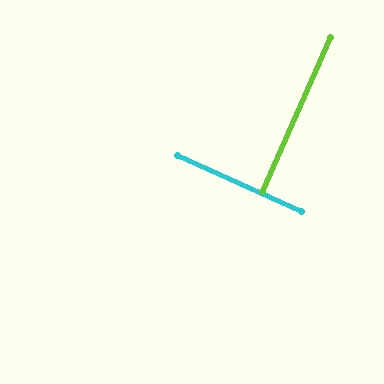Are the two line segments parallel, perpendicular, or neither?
Perpendicular — they meet at approximately 90°.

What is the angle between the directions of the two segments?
Approximately 90 degrees.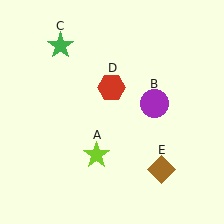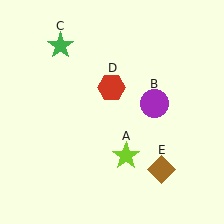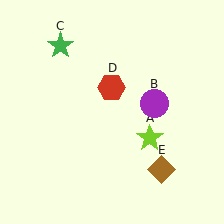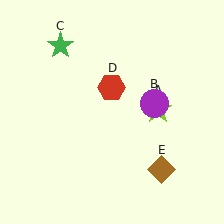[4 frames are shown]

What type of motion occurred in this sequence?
The lime star (object A) rotated counterclockwise around the center of the scene.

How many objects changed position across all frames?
1 object changed position: lime star (object A).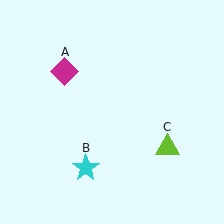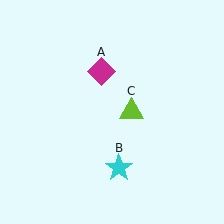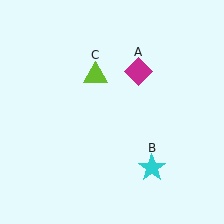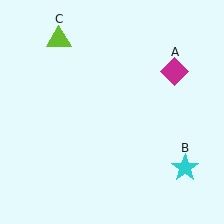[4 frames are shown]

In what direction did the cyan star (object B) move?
The cyan star (object B) moved right.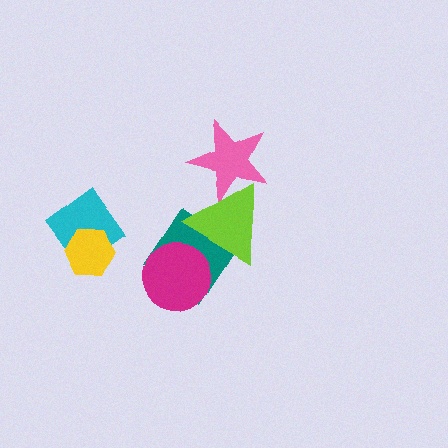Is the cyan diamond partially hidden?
Yes, it is partially covered by another shape.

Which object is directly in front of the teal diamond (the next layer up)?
The lime triangle is directly in front of the teal diamond.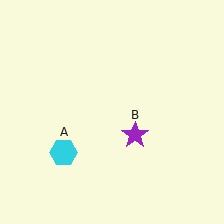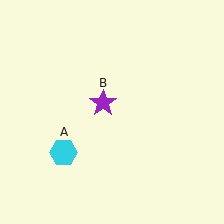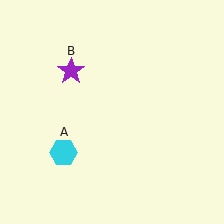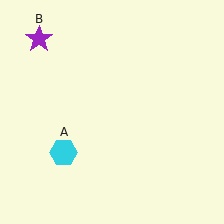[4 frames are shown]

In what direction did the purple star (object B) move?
The purple star (object B) moved up and to the left.